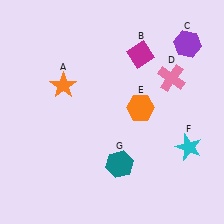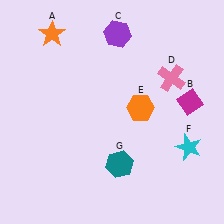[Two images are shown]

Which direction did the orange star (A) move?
The orange star (A) moved up.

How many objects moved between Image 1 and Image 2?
3 objects moved between the two images.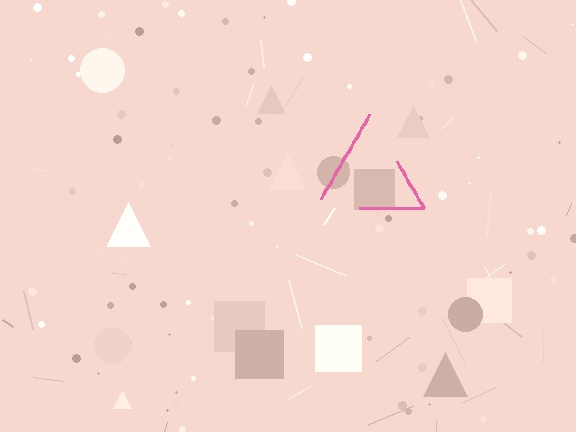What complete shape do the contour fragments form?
The contour fragments form a triangle.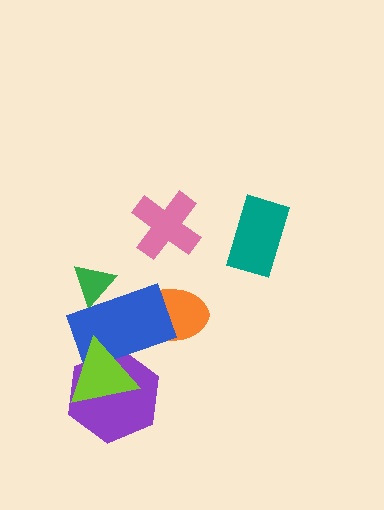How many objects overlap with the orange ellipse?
1 object overlaps with the orange ellipse.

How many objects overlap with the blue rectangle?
4 objects overlap with the blue rectangle.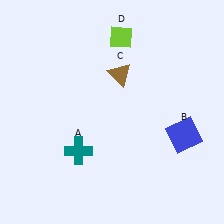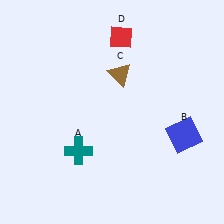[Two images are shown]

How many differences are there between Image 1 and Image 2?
There is 1 difference between the two images.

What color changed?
The diamond (D) changed from lime in Image 1 to red in Image 2.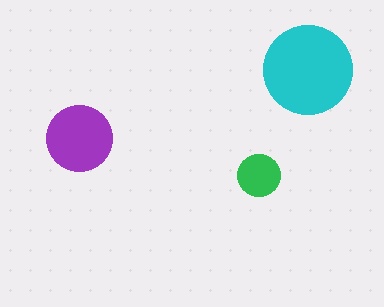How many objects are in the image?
There are 3 objects in the image.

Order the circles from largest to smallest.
the cyan one, the purple one, the green one.